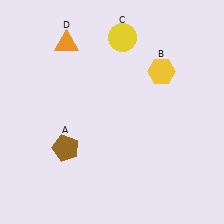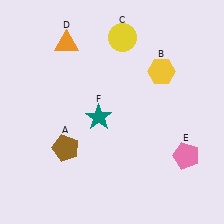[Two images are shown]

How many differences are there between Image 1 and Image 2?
There are 2 differences between the two images.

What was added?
A pink pentagon (E), a teal star (F) were added in Image 2.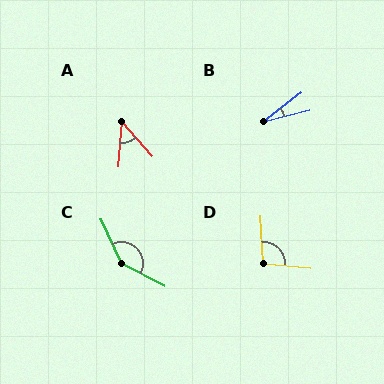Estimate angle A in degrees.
Approximately 46 degrees.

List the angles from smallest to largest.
B (24°), A (46°), D (98°), C (142°).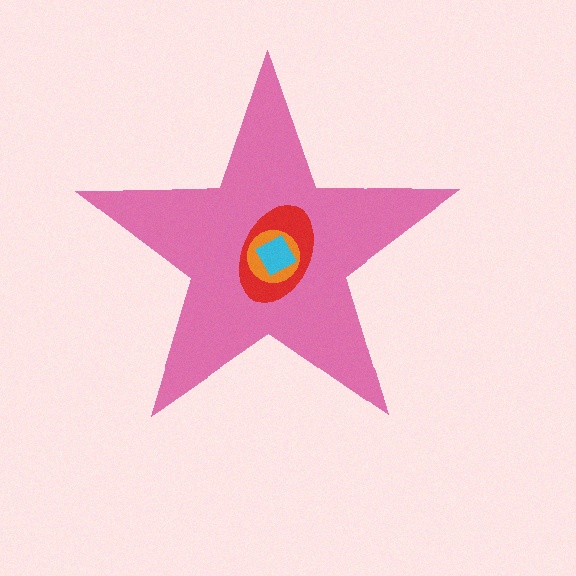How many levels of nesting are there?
4.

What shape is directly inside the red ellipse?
The orange circle.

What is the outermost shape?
The pink star.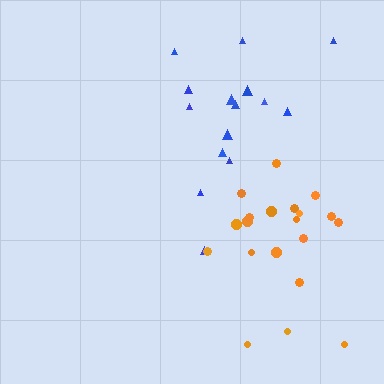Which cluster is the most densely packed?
Orange.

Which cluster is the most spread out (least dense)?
Blue.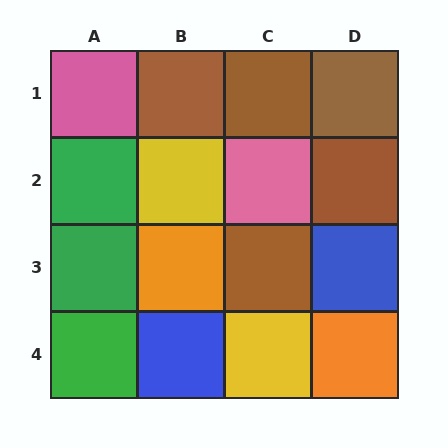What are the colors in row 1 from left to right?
Pink, brown, brown, brown.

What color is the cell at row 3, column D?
Blue.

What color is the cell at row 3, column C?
Brown.